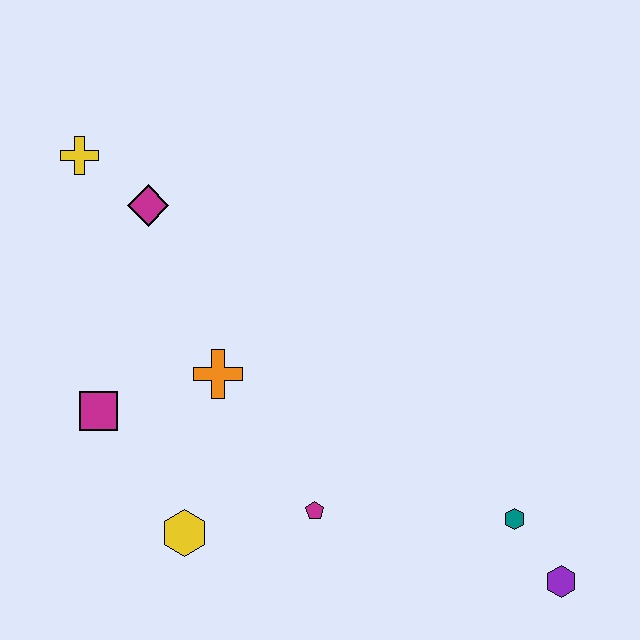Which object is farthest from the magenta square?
The purple hexagon is farthest from the magenta square.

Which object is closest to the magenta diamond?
The yellow cross is closest to the magenta diamond.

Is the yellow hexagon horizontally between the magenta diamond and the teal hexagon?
Yes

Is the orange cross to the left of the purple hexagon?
Yes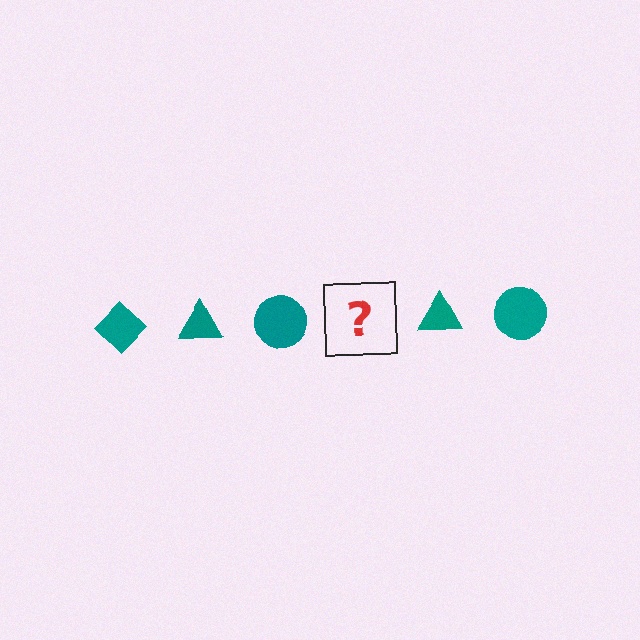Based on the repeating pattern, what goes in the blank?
The blank should be a teal diamond.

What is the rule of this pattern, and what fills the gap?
The rule is that the pattern cycles through diamond, triangle, circle shapes in teal. The gap should be filled with a teal diamond.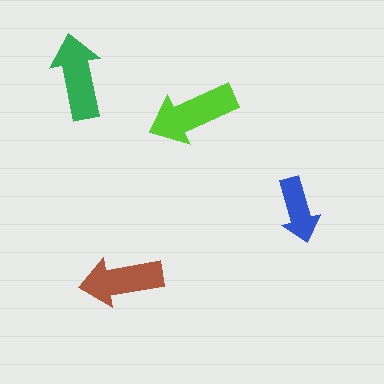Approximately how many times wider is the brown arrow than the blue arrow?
About 1.5 times wider.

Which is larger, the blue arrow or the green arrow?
The green one.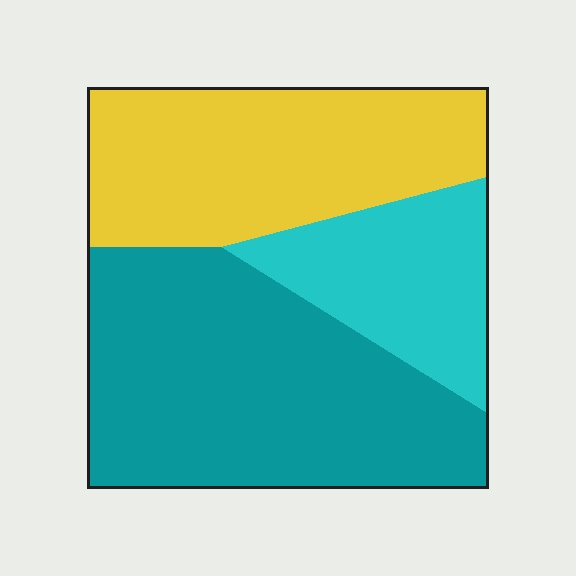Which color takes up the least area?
Cyan, at roughly 20%.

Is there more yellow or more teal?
Teal.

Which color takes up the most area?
Teal, at roughly 45%.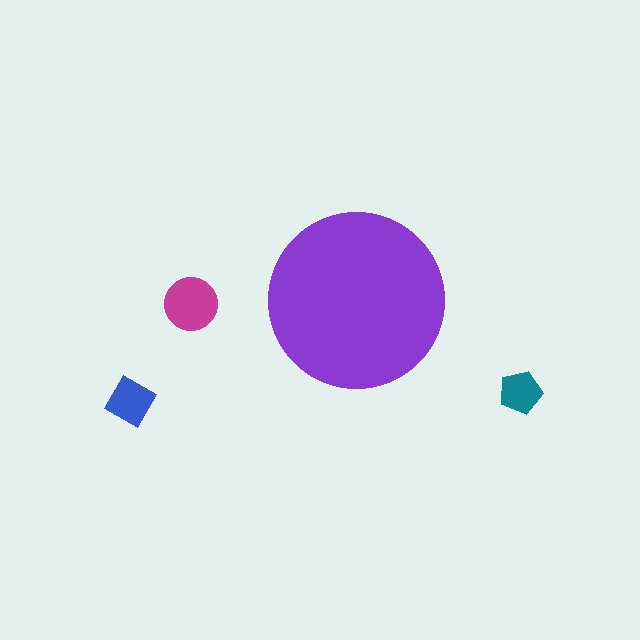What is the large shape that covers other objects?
A purple circle.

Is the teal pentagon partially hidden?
No, the teal pentagon is fully visible.